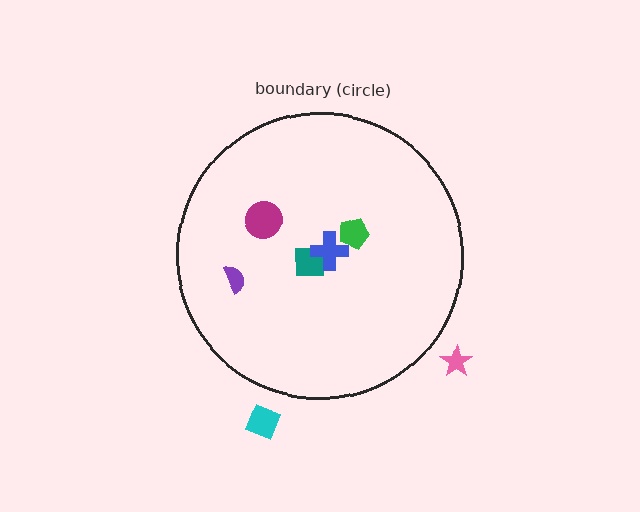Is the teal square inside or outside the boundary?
Inside.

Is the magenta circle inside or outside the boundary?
Inside.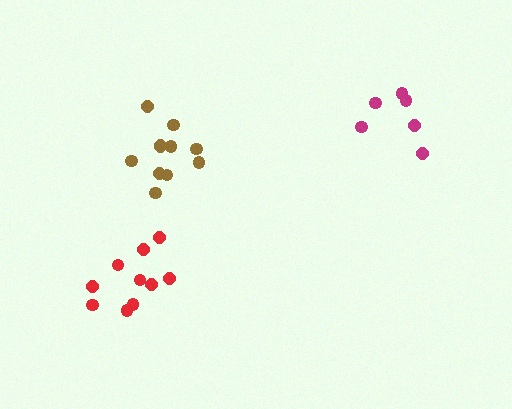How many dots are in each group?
Group 1: 11 dots, Group 2: 6 dots, Group 3: 10 dots (27 total).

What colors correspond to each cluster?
The clusters are colored: brown, magenta, red.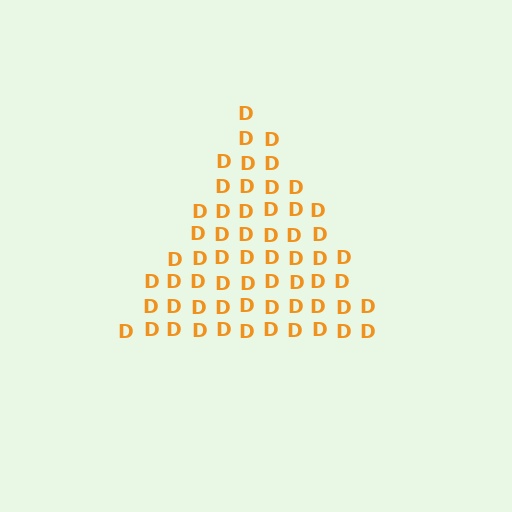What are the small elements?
The small elements are letter D's.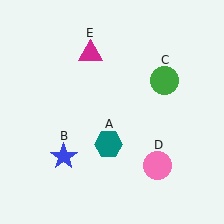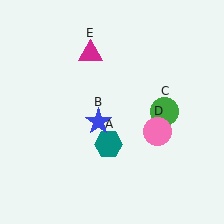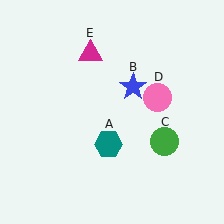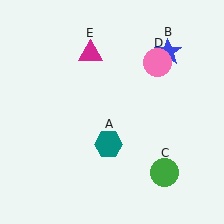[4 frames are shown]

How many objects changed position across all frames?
3 objects changed position: blue star (object B), green circle (object C), pink circle (object D).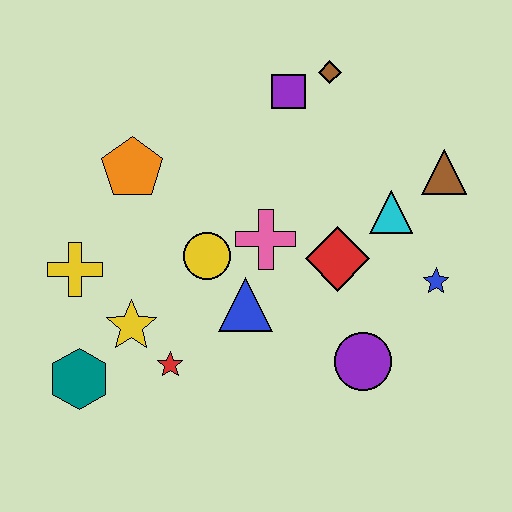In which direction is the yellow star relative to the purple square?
The yellow star is below the purple square.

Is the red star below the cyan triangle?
Yes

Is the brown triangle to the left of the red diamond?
No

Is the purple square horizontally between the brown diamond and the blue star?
No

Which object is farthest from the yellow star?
The brown triangle is farthest from the yellow star.